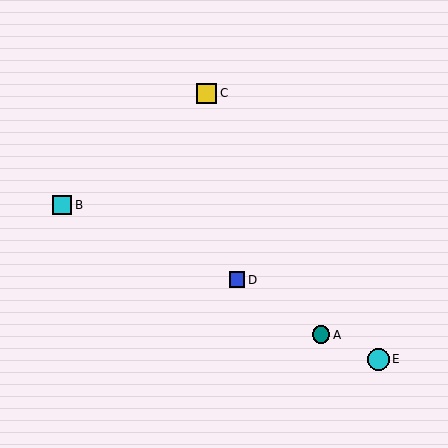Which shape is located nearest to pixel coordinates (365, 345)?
The cyan circle (labeled E) at (379, 359) is nearest to that location.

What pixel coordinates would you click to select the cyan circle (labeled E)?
Click at (379, 359) to select the cyan circle E.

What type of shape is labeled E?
Shape E is a cyan circle.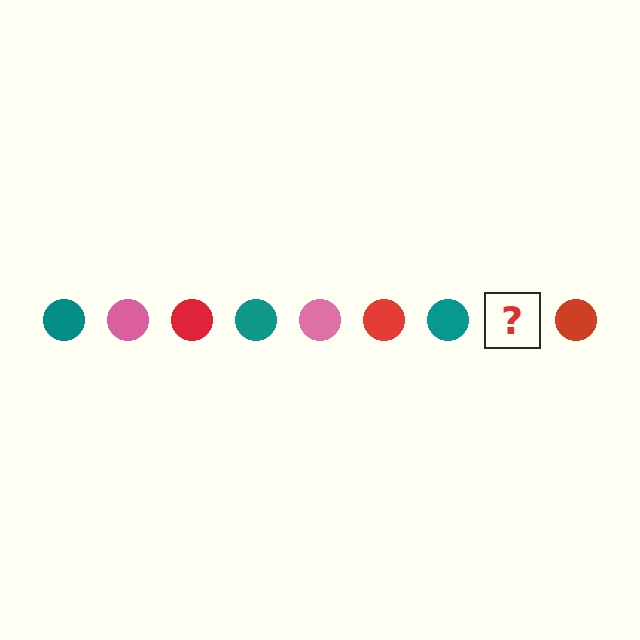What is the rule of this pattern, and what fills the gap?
The rule is that the pattern cycles through teal, pink, red circles. The gap should be filled with a pink circle.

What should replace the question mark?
The question mark should be replaced with a pink circle.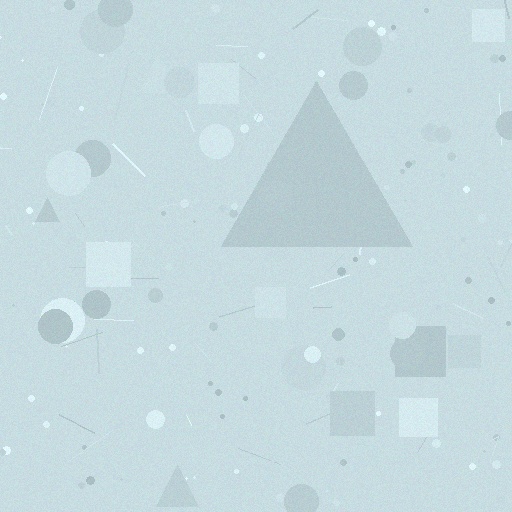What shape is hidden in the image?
A triangle is hidden in the image.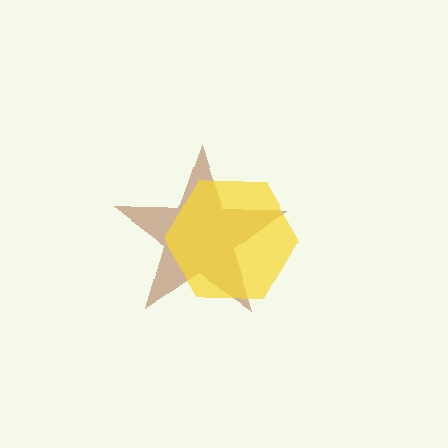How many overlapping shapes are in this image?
There are 2 overlapping shapes in the image.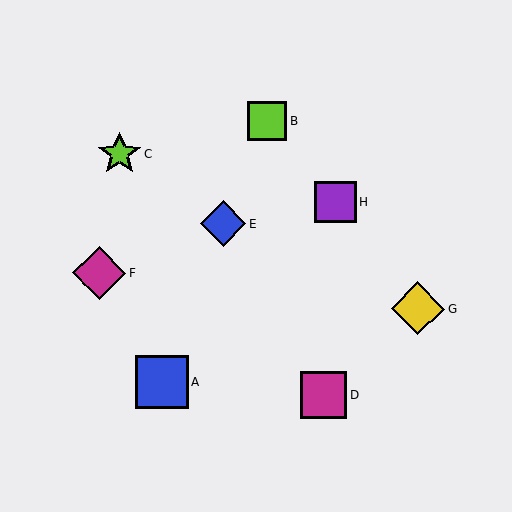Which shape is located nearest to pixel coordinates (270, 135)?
The lime square (labeled B) at (267, 121) is nearest to that location.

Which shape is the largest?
The yellow diamond (labeled G) is the largest.